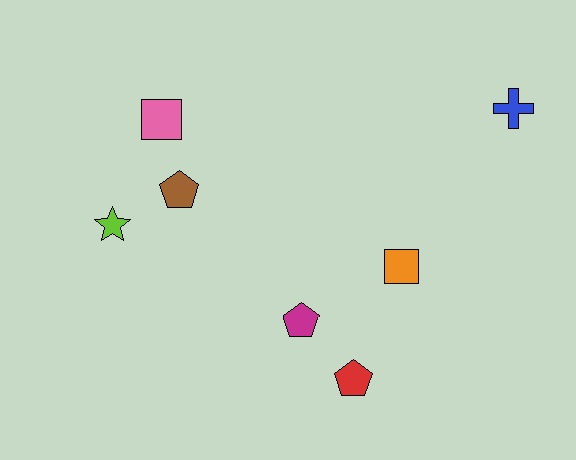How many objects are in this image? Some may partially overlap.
There are 7 objects.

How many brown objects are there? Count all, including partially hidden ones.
There is 1 brown object.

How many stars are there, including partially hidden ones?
There is 1 star.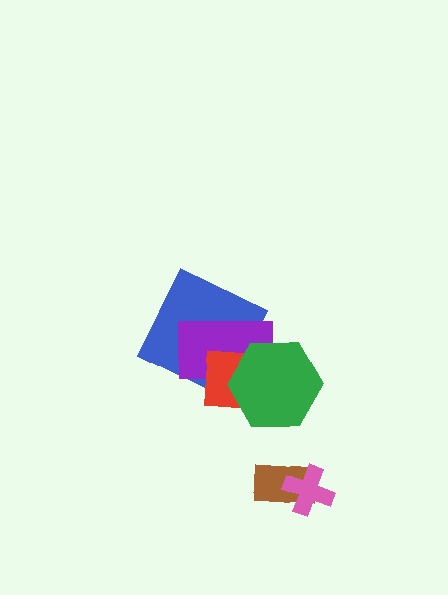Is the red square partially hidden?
Yes, it is partially covered by another shape.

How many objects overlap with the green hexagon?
2 objects overlap with the green hexagon.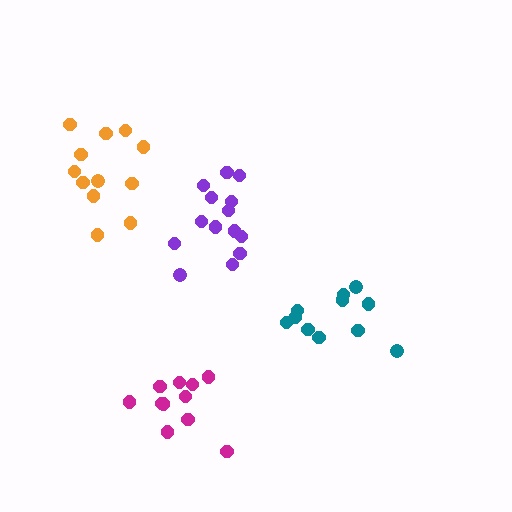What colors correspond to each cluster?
The clusters are colored: teal, purple, orange, magenta.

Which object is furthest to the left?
The orange cluster is leftmost.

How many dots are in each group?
Group 1: 11 dots, Group 2: 14 dots, Group 3: 12 dots, Group 4: 11 dots (48 total).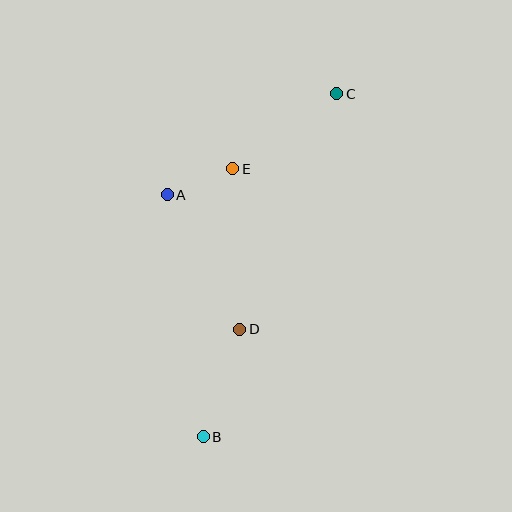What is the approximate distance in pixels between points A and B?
The distance between A and B is approximately 245 pixels.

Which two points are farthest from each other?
Points B and C are farthest from each other.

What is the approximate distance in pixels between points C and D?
The distance between C and D is approximately 255 pixels.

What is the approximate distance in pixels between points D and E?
The distance between D and E is approximately 160 pixels.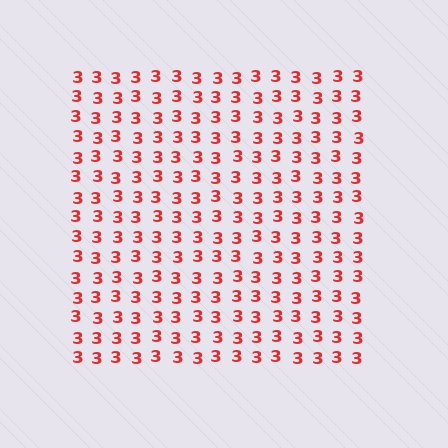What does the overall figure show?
The overall figure shows a square.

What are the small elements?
The small elements are digit 3's.